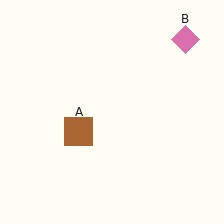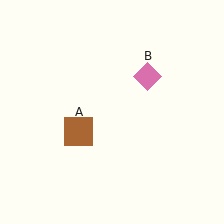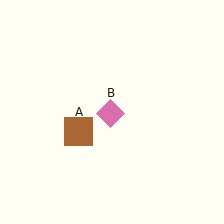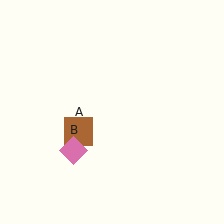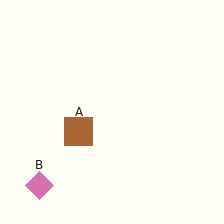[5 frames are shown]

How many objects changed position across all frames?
1 object changed position: pink diamond (object B).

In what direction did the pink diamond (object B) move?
The pink diamond (object B) moved down and to the left.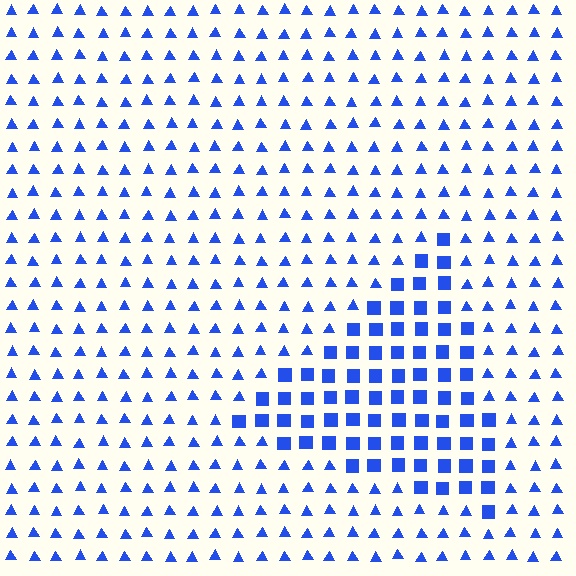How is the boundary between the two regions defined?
The boundary is defined by a change in element shape: squares inside vs. triangles outside. All elements share the same color and spacing.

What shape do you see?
I see a triangle.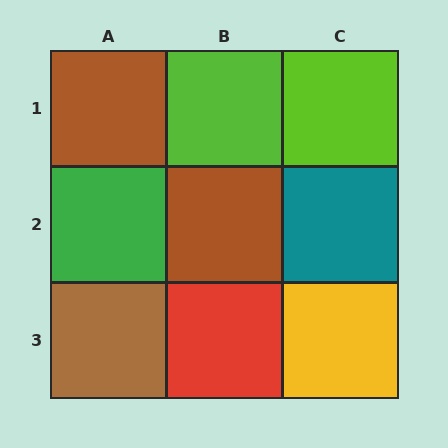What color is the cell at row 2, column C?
Teal.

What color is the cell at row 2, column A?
Green.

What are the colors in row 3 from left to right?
Brown, red, yellow.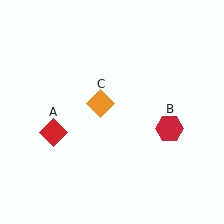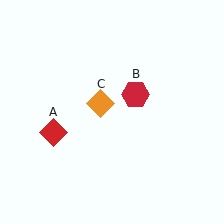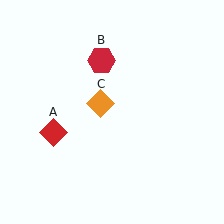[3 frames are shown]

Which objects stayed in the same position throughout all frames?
Red diamond (object A) and orange diamond (object C) remained stationary.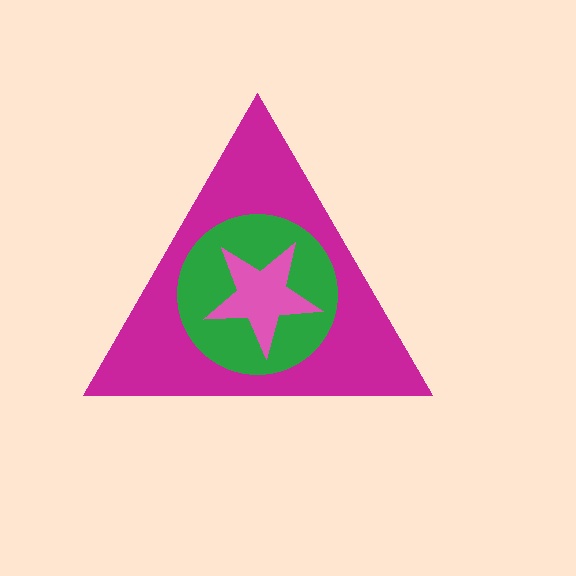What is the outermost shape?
The magenta triangle.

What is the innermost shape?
The pink star.